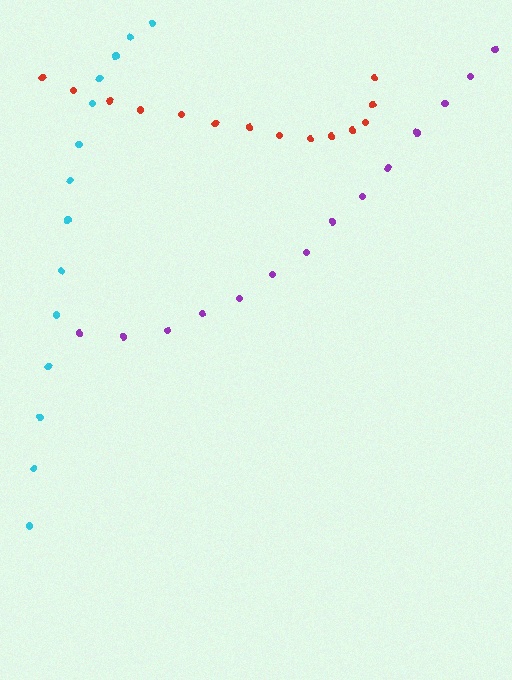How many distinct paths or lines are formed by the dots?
There are 3 distinct paths.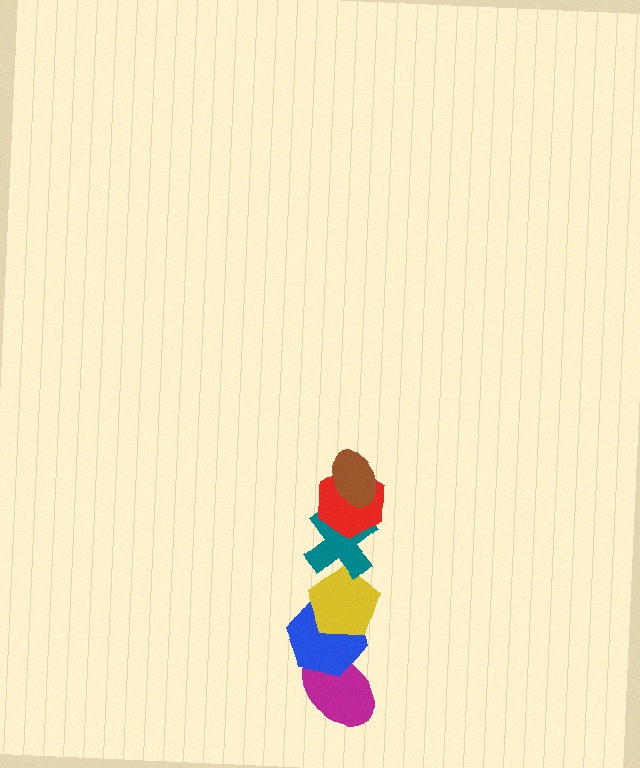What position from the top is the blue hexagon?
The blue hexagon is 5th from the top.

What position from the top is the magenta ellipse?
The magenta ellipse is 6th from the top.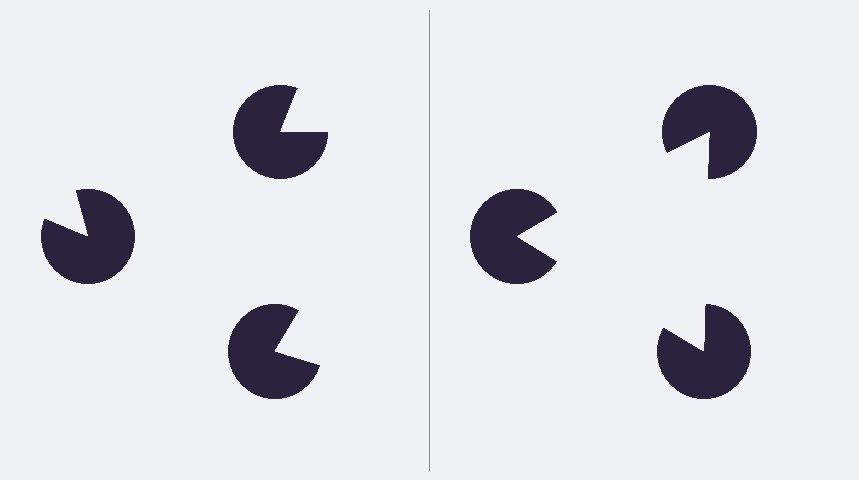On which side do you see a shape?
An illusory triangle appears on the right side. On the left side the wedge cuts are rotated, so no coherent shape forms.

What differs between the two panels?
The pac-man discs are positioned identically on both sides; only the wedge orientations differ. On the right they align to a triangle; on the left they are misaligned.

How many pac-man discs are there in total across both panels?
6 — 3 on each side.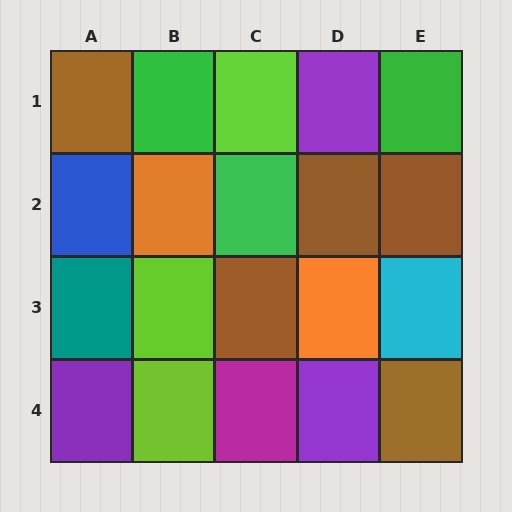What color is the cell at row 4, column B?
Lime.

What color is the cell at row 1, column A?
Brown.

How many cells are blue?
1 cell is blue.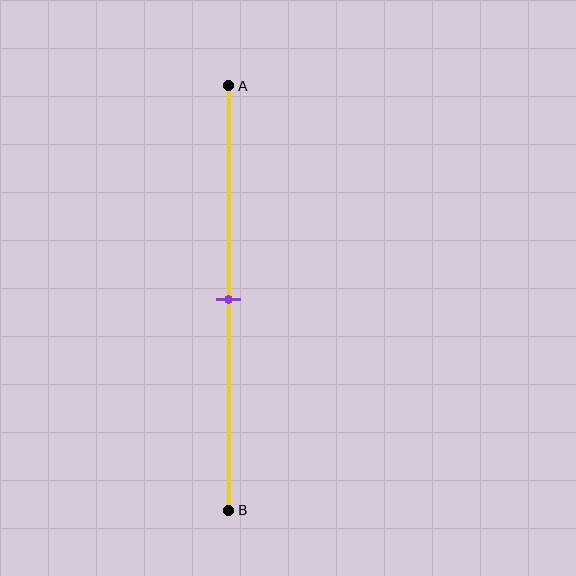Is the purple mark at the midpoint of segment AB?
Yes, the mark is approximately at the midpoint.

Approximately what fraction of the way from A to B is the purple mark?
The purple mark is approximately 50% of the way from A to B.